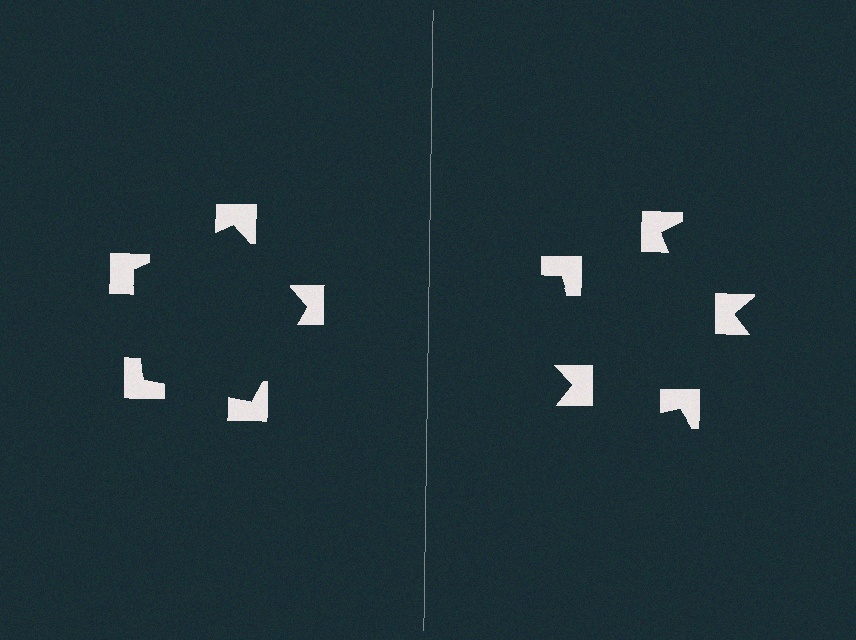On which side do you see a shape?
An illusory pentagon appears on the left side. On the right side the wedge cuts are rotated, so no coherent shape forms.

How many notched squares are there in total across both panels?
10 — 5 on each side.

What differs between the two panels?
The notched squares are positioned identically on both sides; only the wedge orientations differ. On the left they align to a pentagon; on the right they are misaligned.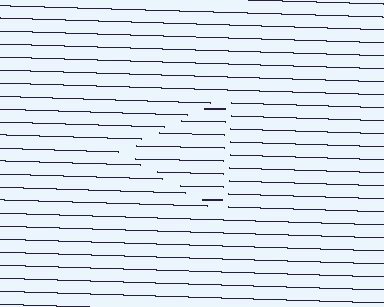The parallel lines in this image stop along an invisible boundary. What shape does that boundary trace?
An illusory triangle. The interior of the shape contains the same grating, shifted by half a period — the contour is defined by the phase discontinuity where line-ends from the inner and outer gratings abut.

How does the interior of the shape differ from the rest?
The interior of the shape contains the same grating, shifted by half a period — the contour is defined by the phase discontinuity where line-ends from the inner and outer gratings abut.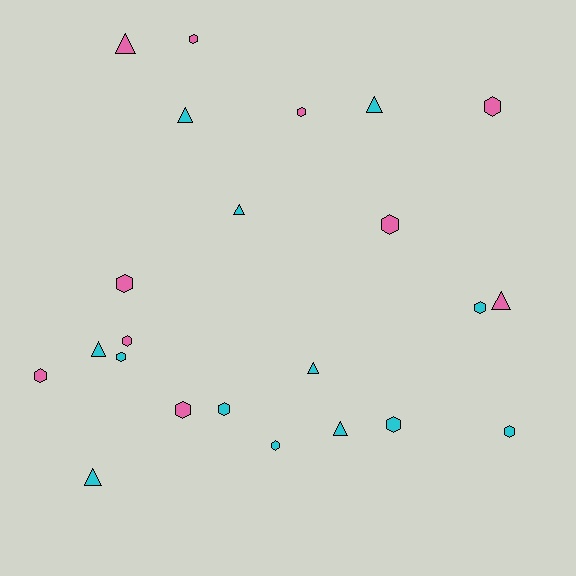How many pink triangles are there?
There are 2 pink triangles.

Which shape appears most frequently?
Hexagon, with 14 objects.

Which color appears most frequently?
Cyan, with 13 objects.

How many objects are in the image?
There are 23 objects.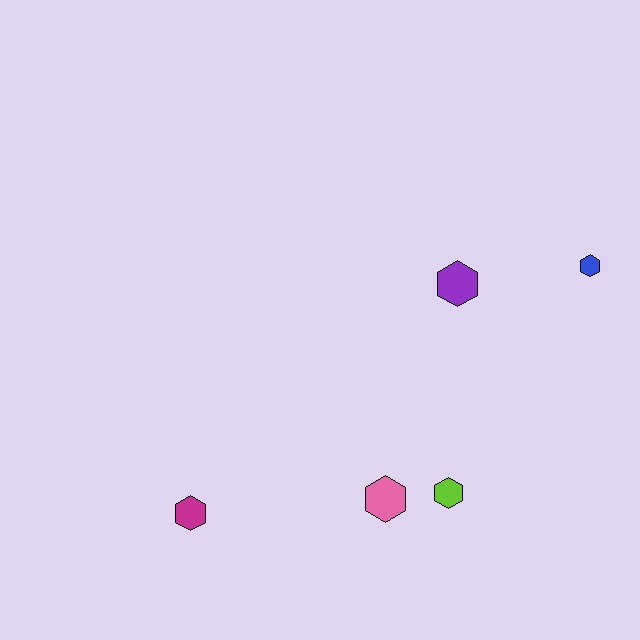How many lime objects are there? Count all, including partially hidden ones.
There is 1 lime object.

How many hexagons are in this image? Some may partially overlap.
There are 5 hexagons.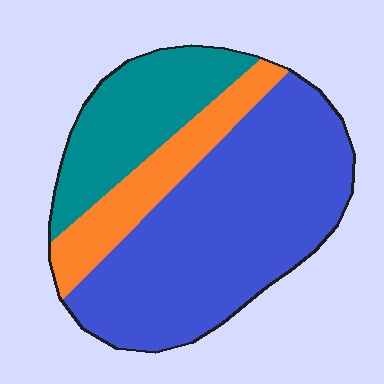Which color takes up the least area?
Orange, at roughly 15%.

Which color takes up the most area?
Blue, at roughly 60%.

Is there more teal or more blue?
Blue.